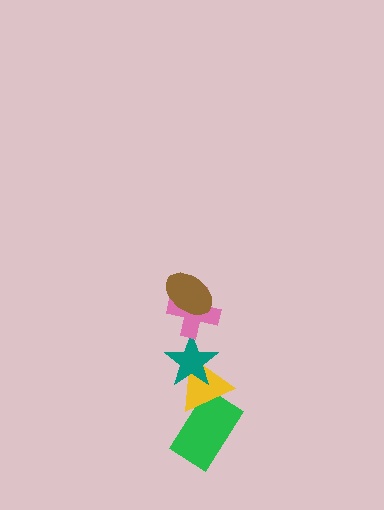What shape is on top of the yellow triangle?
The teal star is on top of the yellow triangle.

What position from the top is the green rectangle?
The green rectangle is 5th from the top.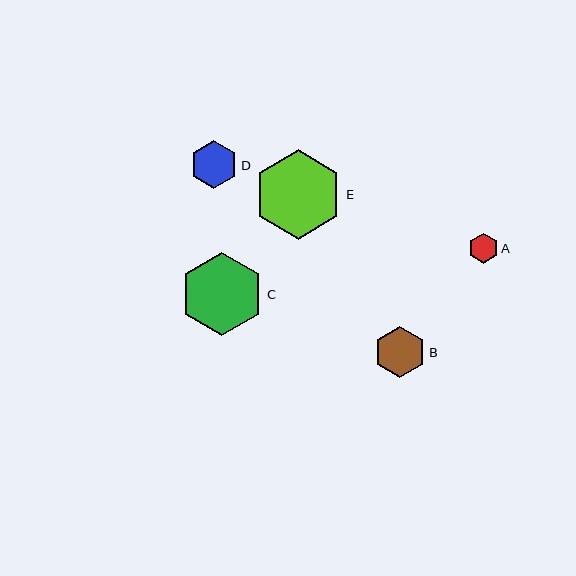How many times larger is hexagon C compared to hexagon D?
Hexagon C is approximately 1.8 times the size of hexagon D.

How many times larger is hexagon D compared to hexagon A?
Hexagon D is approximately 1.6 times the size of hexagon A.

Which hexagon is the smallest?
Hexagon A is the smallest with a size of approximately 30 pixels.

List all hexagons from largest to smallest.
From largest to smallest: E, C, B, D, A.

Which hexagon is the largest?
Hexagon E is the largest with a size of approximately 89 pixels.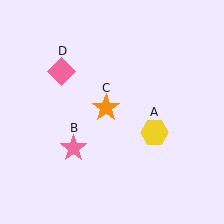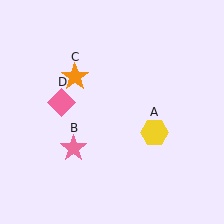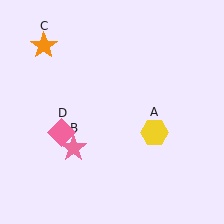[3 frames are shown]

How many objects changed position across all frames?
2 objects changed position: orange star (object C), pink diamond (object D).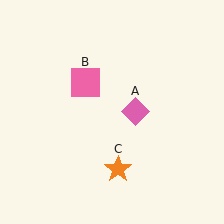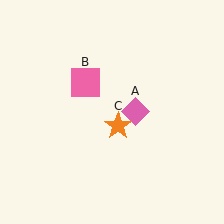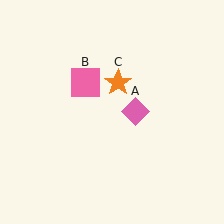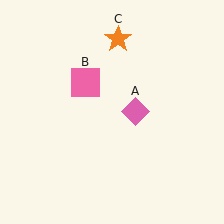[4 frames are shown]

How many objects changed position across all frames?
1 object changed position: orange star (object C).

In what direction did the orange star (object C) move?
The orange star (object C) moved up.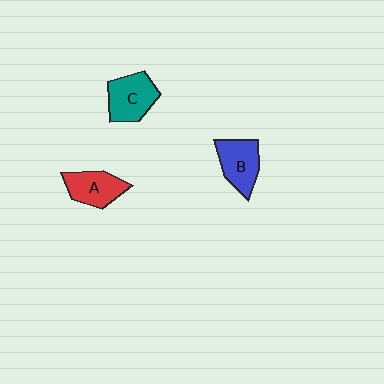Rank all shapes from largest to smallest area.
From largest to smallest: C (teal), B (blue), A (red).